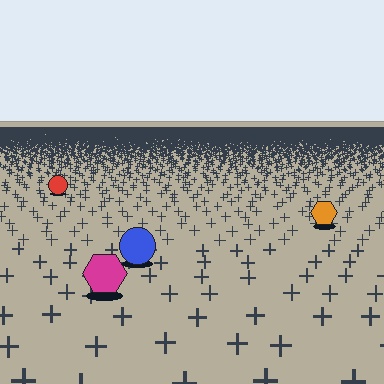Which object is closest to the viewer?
The magenta hexagon is closest. The texture marks near it are larger and more spread out.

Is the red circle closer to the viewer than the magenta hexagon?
No. The magenta hexagon is closer — you can tell from the texture gradient: the ground texture is coarser near it.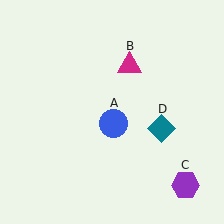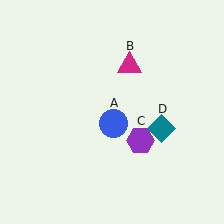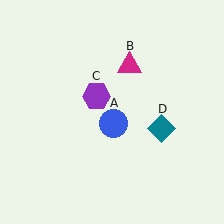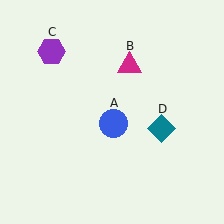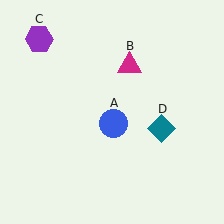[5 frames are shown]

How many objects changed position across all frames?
1 object changed position: purple hexagon (object C).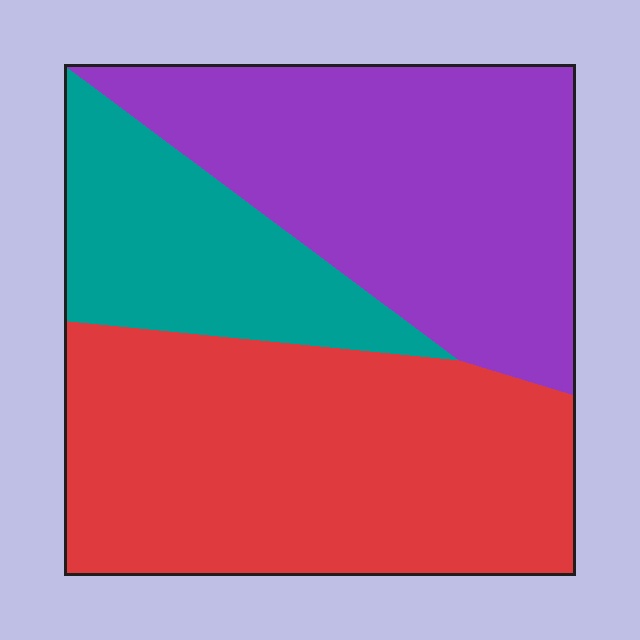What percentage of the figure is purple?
Purple takes up about three eighths (3/8) of the figure.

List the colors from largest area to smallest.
From largest to smallest: red, purple, teal.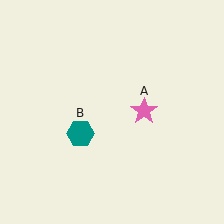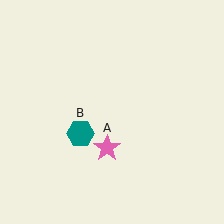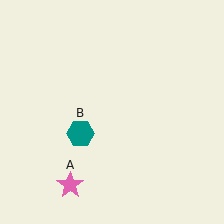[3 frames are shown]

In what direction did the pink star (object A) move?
The pink star (object A) moved down and to the left.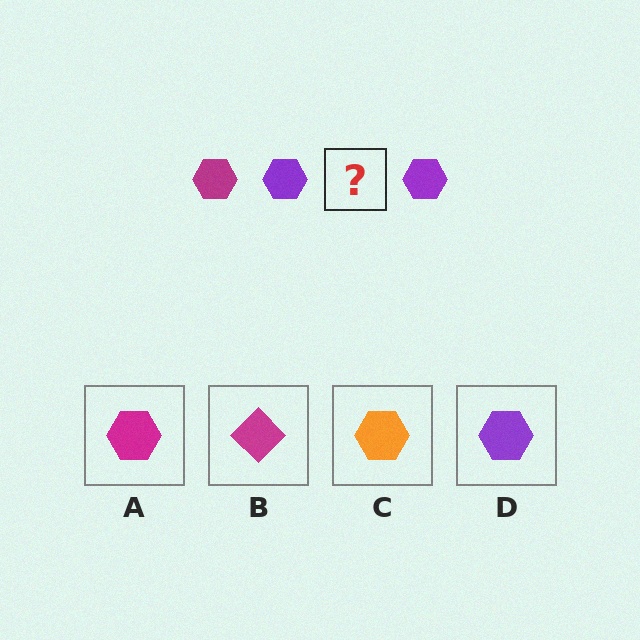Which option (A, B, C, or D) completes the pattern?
A.